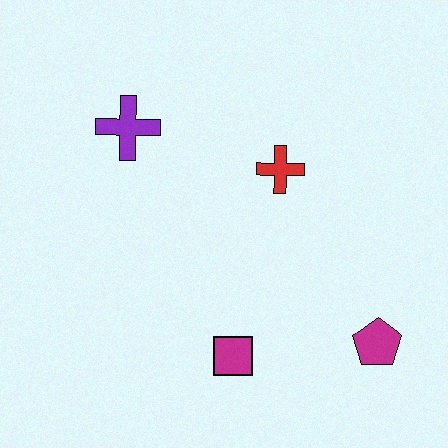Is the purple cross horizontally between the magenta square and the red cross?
No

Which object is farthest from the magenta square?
The purple cross is farthest from the magenta square.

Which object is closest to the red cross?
The purple cross is closest to the red cross.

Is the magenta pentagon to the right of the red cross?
Yes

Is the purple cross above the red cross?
Yes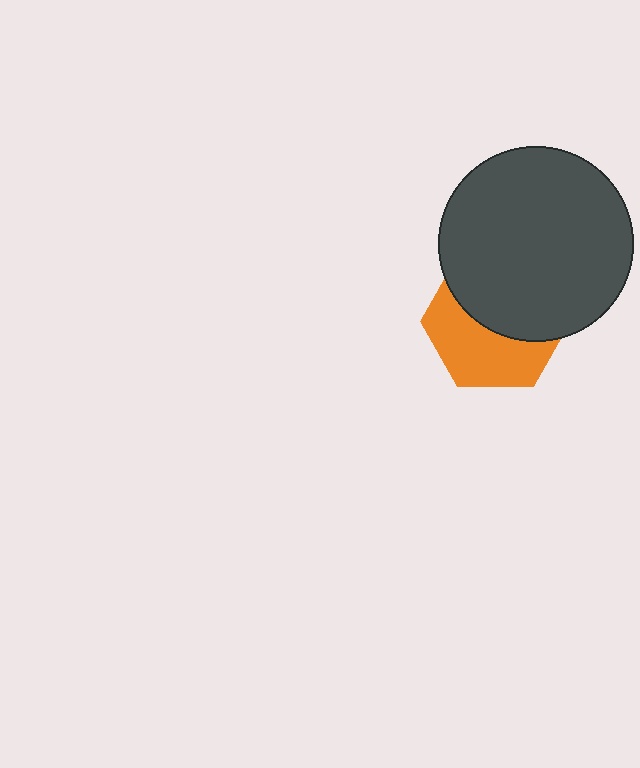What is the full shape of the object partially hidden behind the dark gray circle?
The partially hidden object is an orange hexagon.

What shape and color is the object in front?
The object in front is a dark gray circle.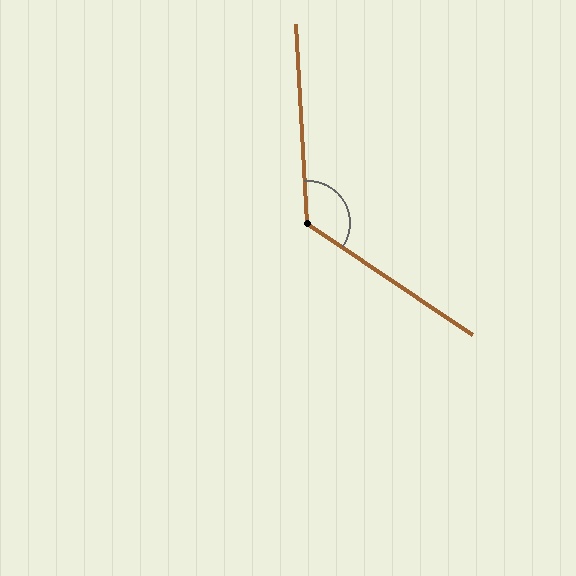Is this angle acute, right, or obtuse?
It is obtuse.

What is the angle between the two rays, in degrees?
Approximately 127 degrees.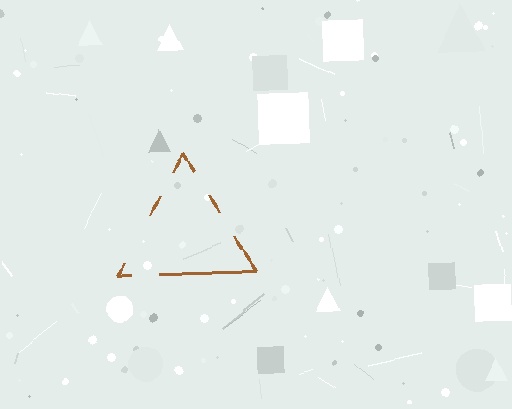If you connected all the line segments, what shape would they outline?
They would outline a triangle.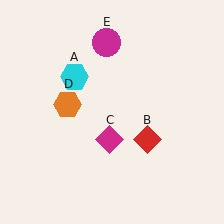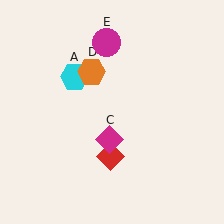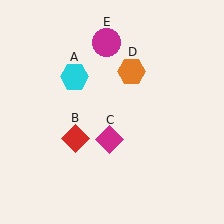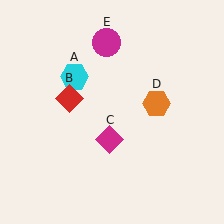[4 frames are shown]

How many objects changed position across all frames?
2 objects changed position: red diamond (object B), orange hexagon (object D).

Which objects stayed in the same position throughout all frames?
Cyan hexagon (object A) and magenta diamond (object C) and magenta circle (object E) remained stationary.